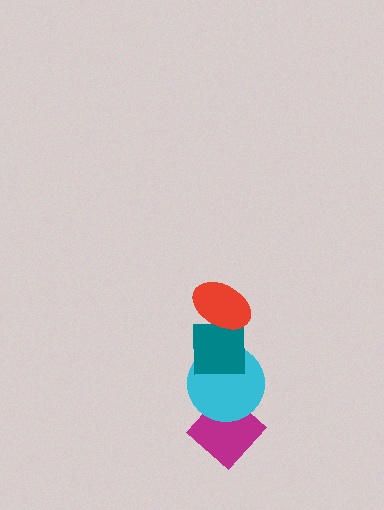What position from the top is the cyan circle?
The cyan circle is 3rd from the top.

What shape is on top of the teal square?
The red ellipse is on top of the teal square.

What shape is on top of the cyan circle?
The teal square is on top of the cyan circle.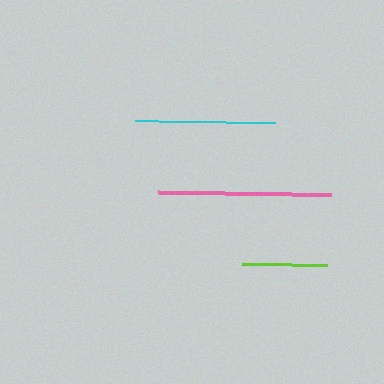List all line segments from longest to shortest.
From longest to shortest: pink, cyan, lime.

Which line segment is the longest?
The pink line is the longest at approximately 174 pixels.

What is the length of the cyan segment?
The cyan segment is approximately 140 pixels long.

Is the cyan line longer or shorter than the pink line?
The pink line is longer than the cyan line.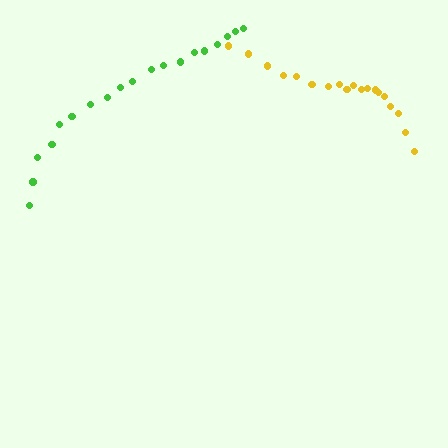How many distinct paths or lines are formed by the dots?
There are 2 distinct paths.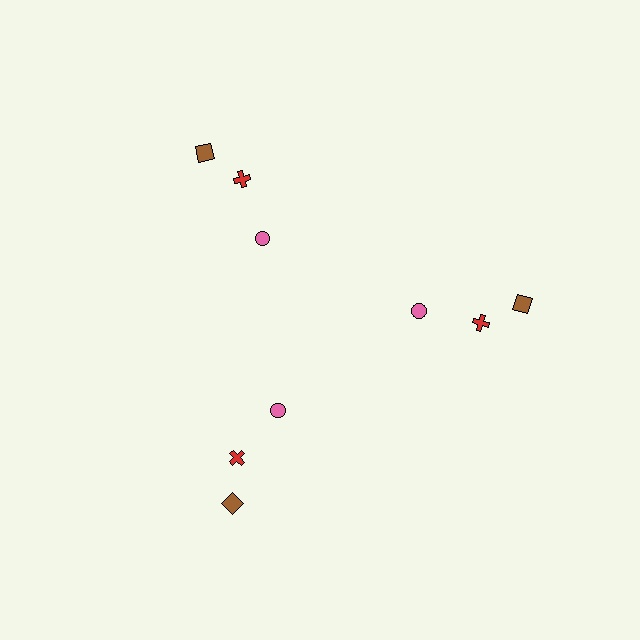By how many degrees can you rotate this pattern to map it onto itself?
The pattern maps onto itself every 120 degrees of rotation.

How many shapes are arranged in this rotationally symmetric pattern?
There are 9 shapes, arranged in 3 groups of 3.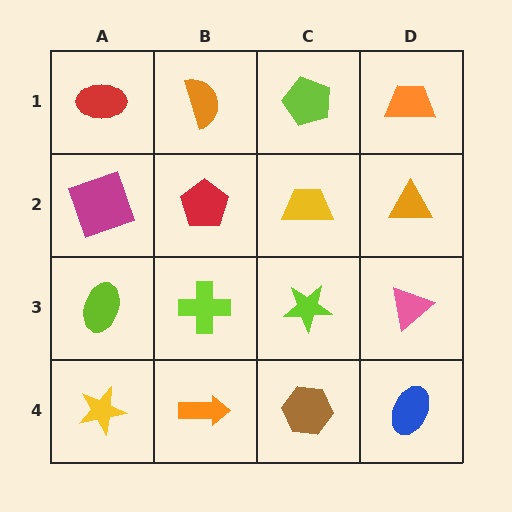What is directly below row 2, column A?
A lime ellipse.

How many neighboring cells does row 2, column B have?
4.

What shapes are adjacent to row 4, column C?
A lime star (row 3, column C), an orange arrow (row 4, column B), a blue ellipse (row 4, column D).